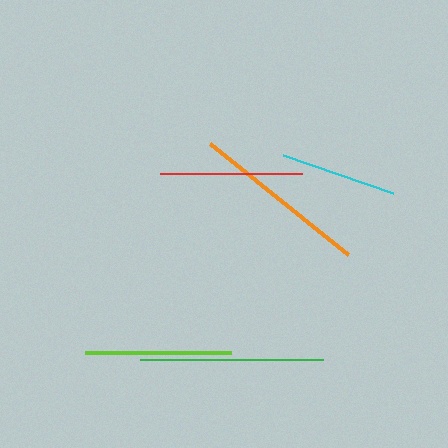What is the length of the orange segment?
The orange segment is approximately 177 pixels long.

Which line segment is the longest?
The green line is the longest at approximately 183 pixels.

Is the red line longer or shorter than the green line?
The green line is longer than the red line.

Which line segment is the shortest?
The cyan line is the shortest at approximately 116 pixels.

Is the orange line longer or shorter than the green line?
The green line is longer than the orange line.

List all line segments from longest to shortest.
From longest to shortest: green, orange, lime, red, cyan.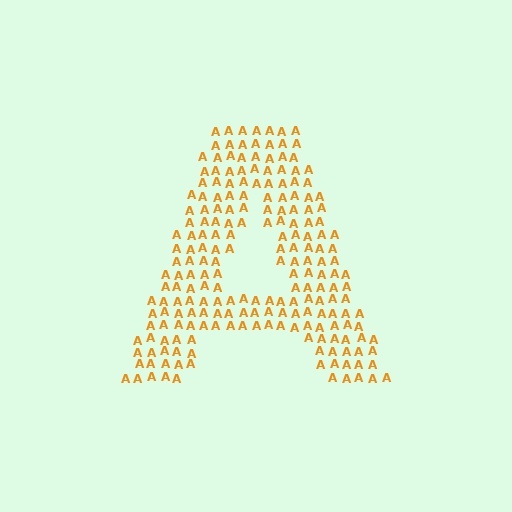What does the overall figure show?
The overall figure shows the letter A.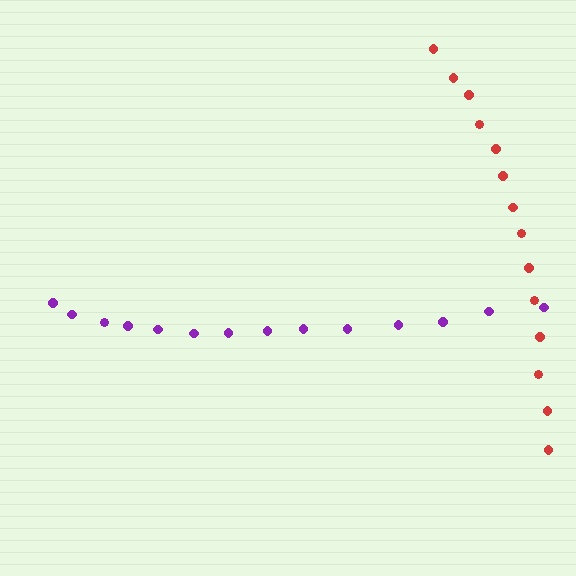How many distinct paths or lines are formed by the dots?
There are 2 distinct paths.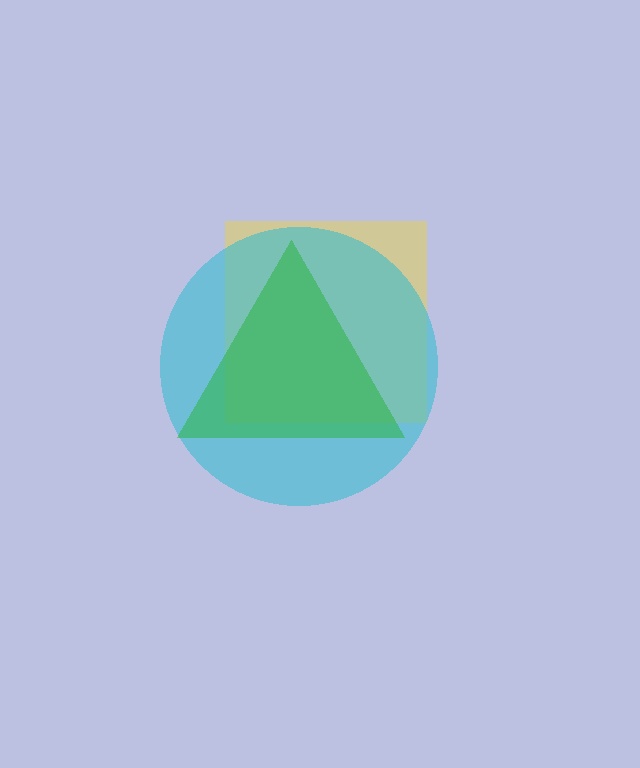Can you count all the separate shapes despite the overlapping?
Yes, there are 3 separate shapes.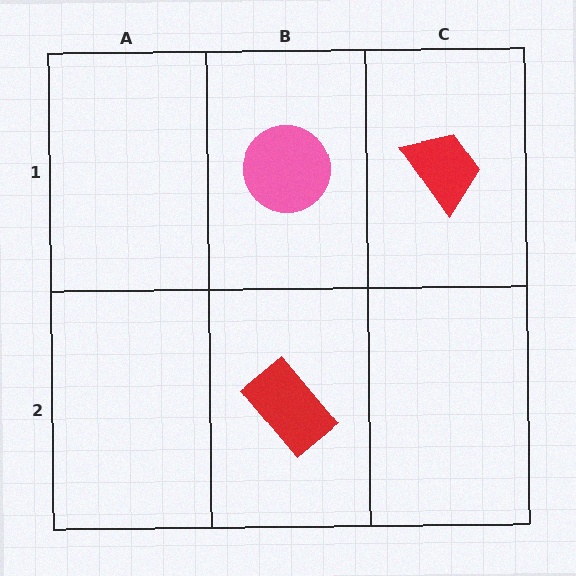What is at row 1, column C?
A red trapezoid.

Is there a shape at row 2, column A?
No, that cell is empty.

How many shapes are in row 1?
2 shapes.